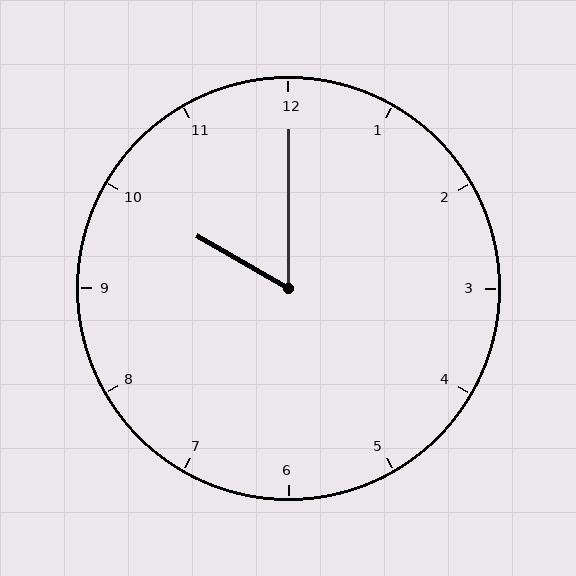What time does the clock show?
10:00.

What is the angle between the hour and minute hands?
Approximately 60 degrees.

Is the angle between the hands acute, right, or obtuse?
It is acute.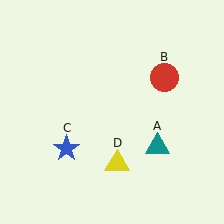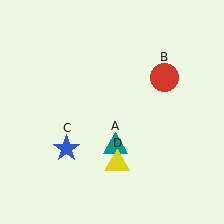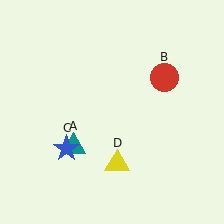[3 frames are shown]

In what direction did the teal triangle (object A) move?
The teal triangle (object A) moved left.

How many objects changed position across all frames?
1 object changed position: teal triangle (object A).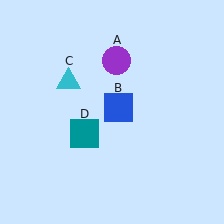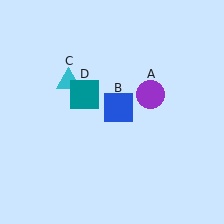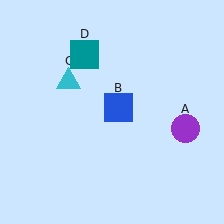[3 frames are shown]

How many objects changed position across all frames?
2 objects changed position: purple circle (object A), teal square (object D).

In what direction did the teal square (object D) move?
The teal square (object D) moved up.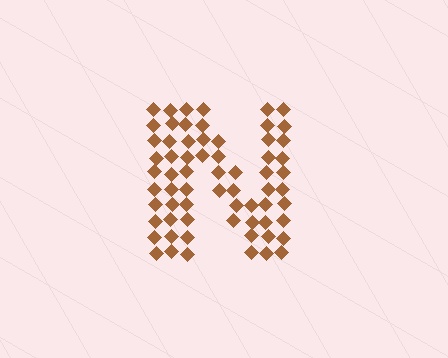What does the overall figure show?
The overall figure shows the letter N.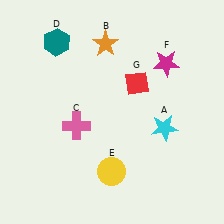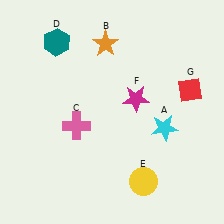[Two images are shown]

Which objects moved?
The objects that moved are: the yellow circle (E), the magenta star (F), the red diamond (G).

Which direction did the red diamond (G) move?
The red diamond (G) moved right.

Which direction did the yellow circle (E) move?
The yellow circle (E) moved right.